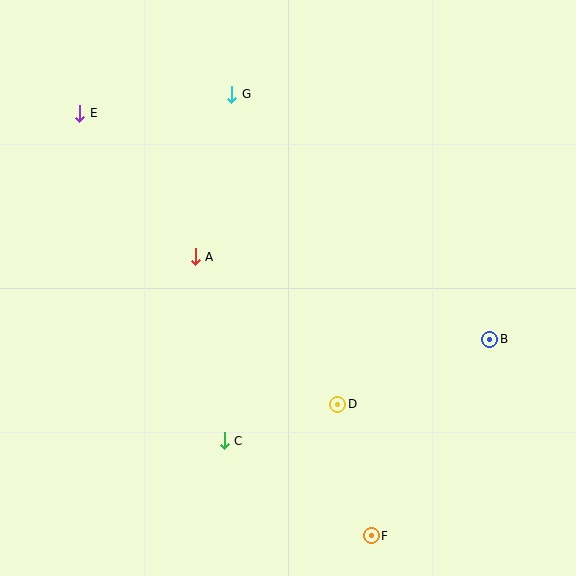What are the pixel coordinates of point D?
Point D is at (338, 404).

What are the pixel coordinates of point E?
Point E is at (80, 113).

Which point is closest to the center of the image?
Point A at (195, 257) is closest to the center.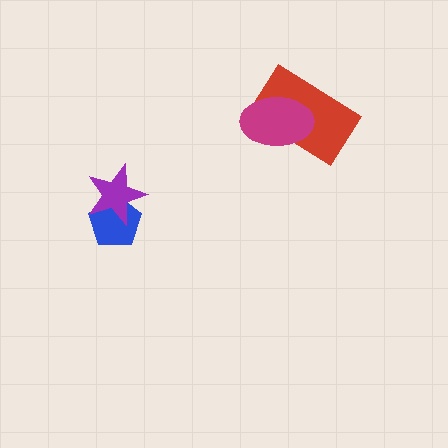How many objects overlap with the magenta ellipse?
1 object overlaps with the magenta ellipse.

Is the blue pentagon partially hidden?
Yes, it is partially covered by another shape.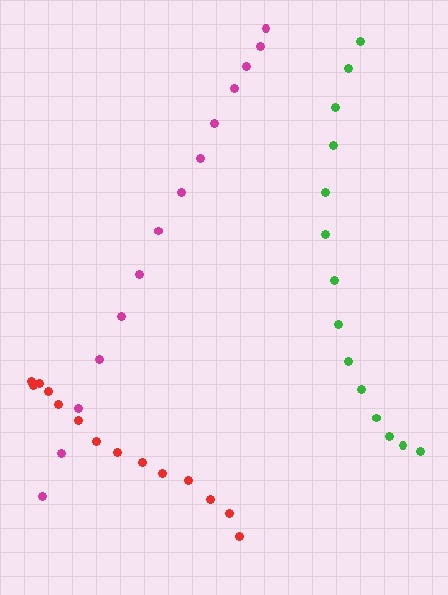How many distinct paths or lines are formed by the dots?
There are 3 distinct paths.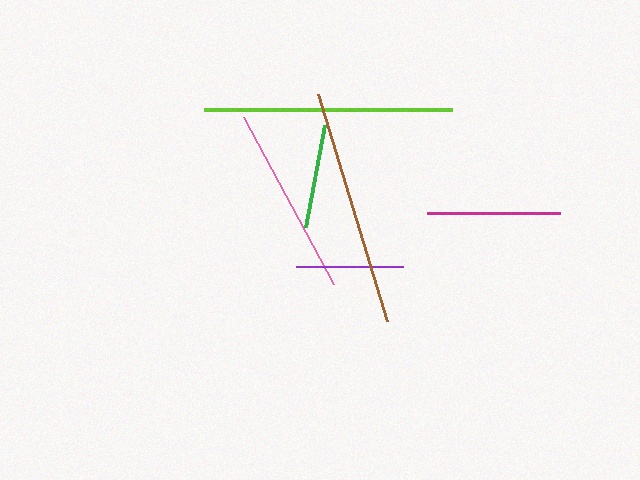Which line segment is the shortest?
The green line is the shortest at approximately 103 pixels.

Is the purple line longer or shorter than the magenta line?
The magenta line is longer than the purple line.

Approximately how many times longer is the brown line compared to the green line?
The brown line is approximately 2.3 times the length of the green line.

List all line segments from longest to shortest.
From longest to shortest: lime, brown, pink, magenta, purple, green.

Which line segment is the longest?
The lime line is the longest at approximately 248 pixels.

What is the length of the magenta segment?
The magenta segment is approximately 132 pixels long.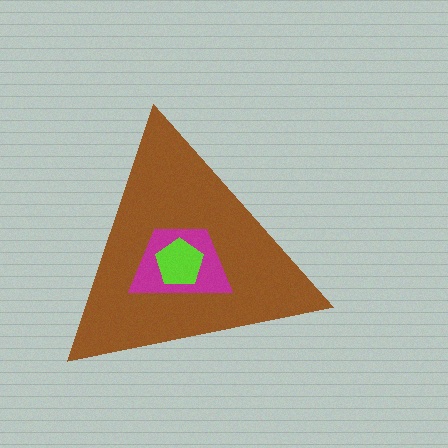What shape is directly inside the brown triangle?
The magenta trapezoid.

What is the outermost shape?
The brown triangle.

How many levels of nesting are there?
3.